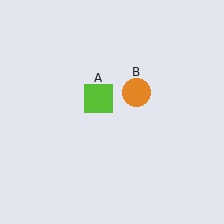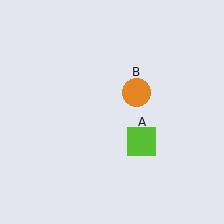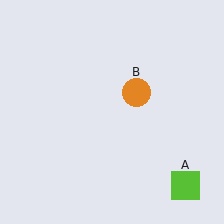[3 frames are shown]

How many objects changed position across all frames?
1 object changed position: lime square (object A).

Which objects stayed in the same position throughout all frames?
Orange circle (object B) remained stationary.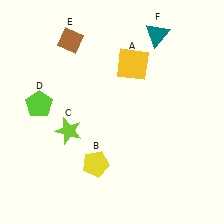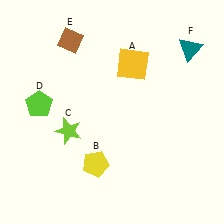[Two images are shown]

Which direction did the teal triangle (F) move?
The teal triangle (F) moved right.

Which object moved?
The teal triangle (F) moved right.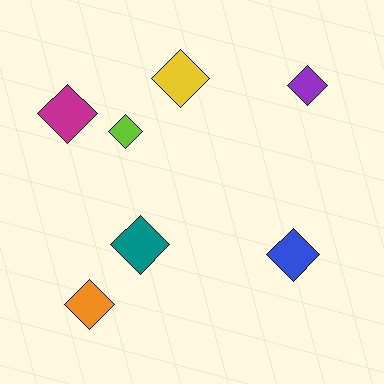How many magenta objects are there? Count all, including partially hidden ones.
There is 1 magenta object.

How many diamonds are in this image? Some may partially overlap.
There are 7 diamonds.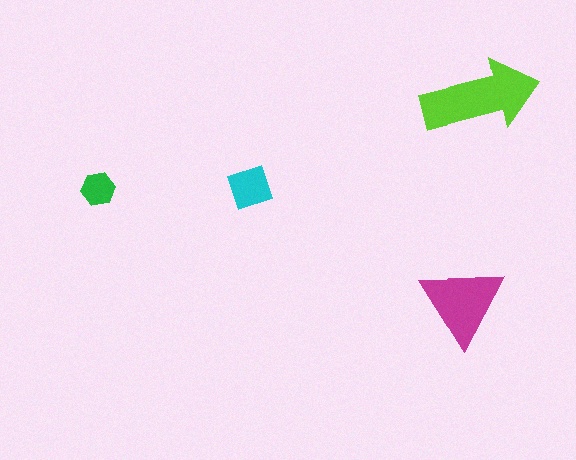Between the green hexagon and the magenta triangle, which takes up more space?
The magenta triangle.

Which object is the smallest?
The green hexagon.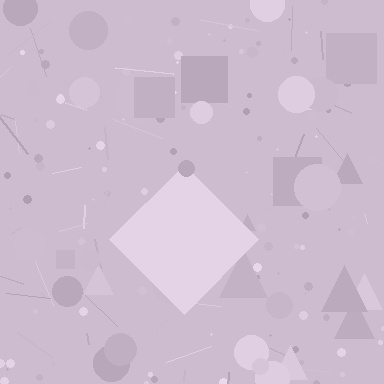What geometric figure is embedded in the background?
A diamond is embedded in the background.